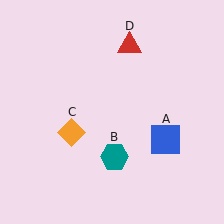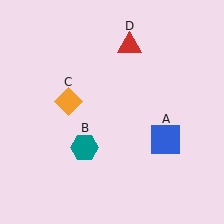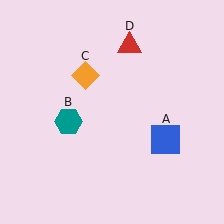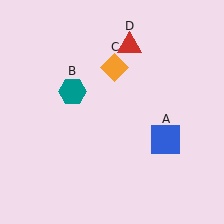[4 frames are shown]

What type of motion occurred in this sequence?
The teal hexagon (object B), orange diamond (object C) rotated clockwise around the center of the scene.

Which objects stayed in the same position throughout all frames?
Blue square (object A) and red triangle (object D) remained stationary.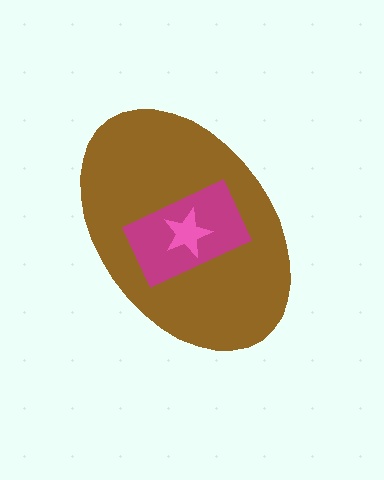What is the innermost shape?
The pink star.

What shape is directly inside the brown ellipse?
The magenta rectangle.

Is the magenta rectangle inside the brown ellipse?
Yes.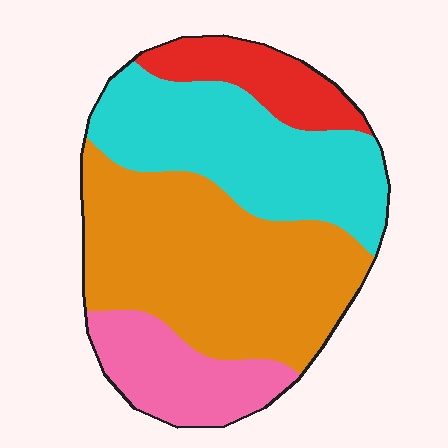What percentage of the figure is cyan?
Cyan takes up between a quarter and a half of the figure.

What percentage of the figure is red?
Red takes up about one eighth (1/8) of the figure.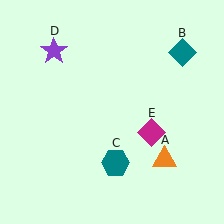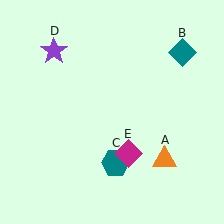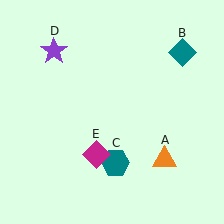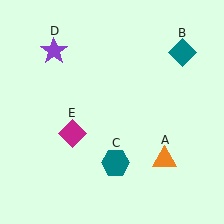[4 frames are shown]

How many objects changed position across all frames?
1 object changed position: magenta diamond (object E).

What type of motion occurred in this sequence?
The magenta diamond (object E) rotated clockwise around the center of the scene.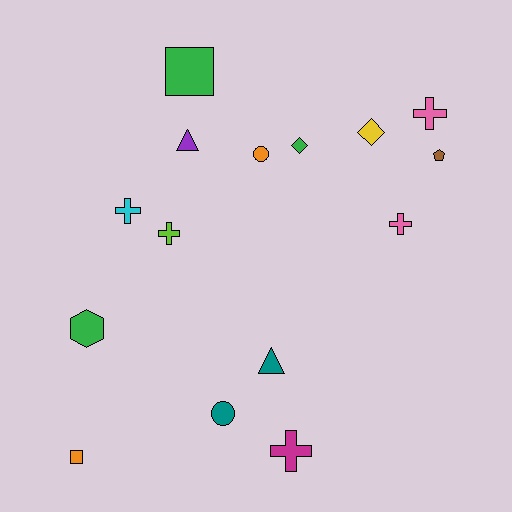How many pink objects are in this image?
There are 2 pink objects.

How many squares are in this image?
There are 2 squares.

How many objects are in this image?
There are 15 objects.